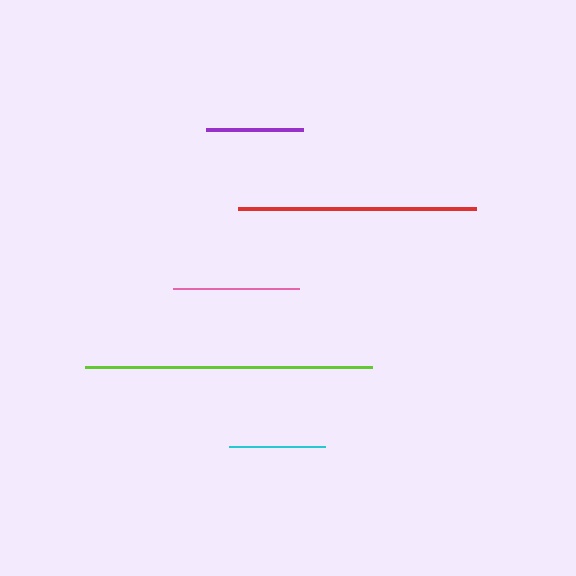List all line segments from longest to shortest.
From longest to shortest: lime, red, pink, purple, cyan.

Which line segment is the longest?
The lime line is the longest at approximately 287 pixels.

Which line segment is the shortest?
The cyan line is the shortest at approximately 96 pixels.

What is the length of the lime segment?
The lime segment is approximately 287 pixels long.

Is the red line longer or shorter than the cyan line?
The red line is longer than the cyan line.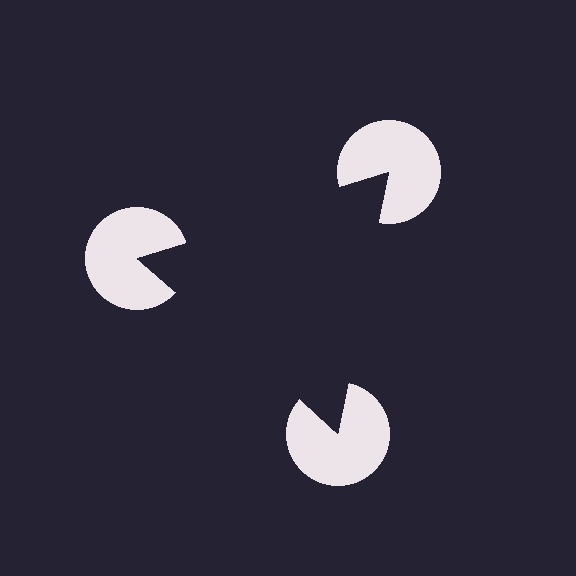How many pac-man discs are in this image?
There are 3 — one at each vertex of the illusory triangle.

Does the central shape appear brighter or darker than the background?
It typically appears slightly darker than the background, even though no actual brightness change is drawn.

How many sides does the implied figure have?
3 sides.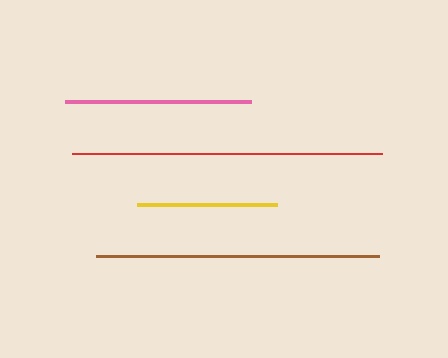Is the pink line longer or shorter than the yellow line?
The pink line is longer than the yellow line.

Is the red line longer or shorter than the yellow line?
The red line is longer than the yellow line.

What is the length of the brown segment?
The brown segment is approximately 283 pixels long.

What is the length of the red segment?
The red segment is approximately 310 pixels long.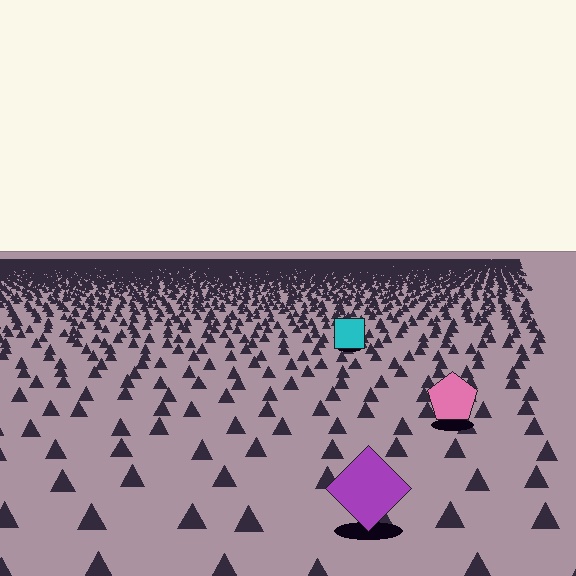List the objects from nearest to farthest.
From nearest to farthest: the purple diamond, the pink pentagon, the cyan square.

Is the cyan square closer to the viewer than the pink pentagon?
No. The pink pentagon is closer — you can tell from the texture gradient: the ground texture is coarser near it.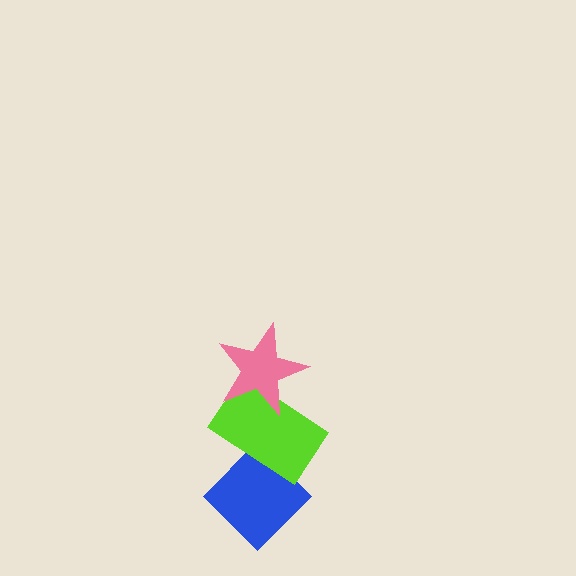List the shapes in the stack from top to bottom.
From top to bottom: the pink star, the lime rectangle, the blue diamond.